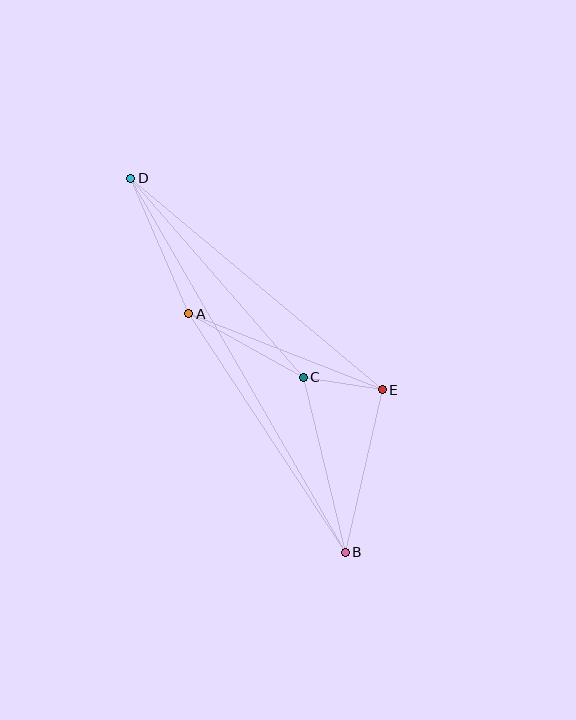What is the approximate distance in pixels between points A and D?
The distance between A and D is approximately 147 pixels.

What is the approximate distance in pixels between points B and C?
The distance between B and C is approximately 180 pixels.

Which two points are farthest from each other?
Points B and D are farthest from each other.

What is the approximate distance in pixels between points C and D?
The distance between C and D is approximately 263 pixels.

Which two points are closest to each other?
Points C and E are closest to each other.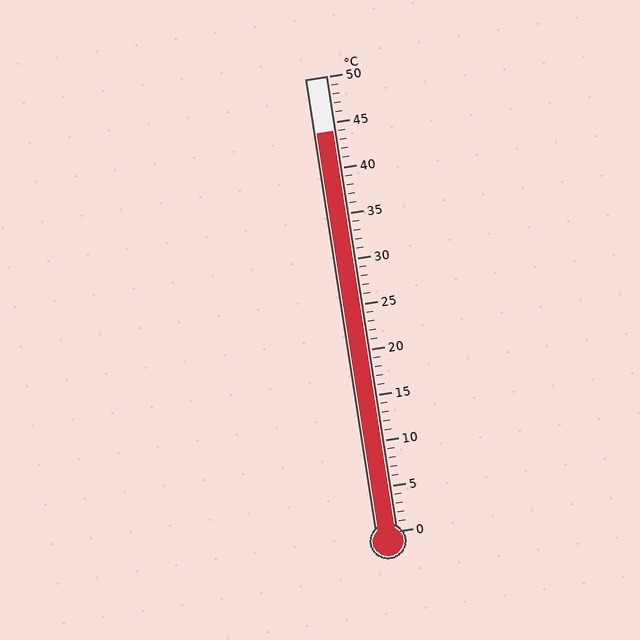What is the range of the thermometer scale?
The thermometer scale ranges from 0°C to 50°C.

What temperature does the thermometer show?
The thermometer shows approximately 44°C.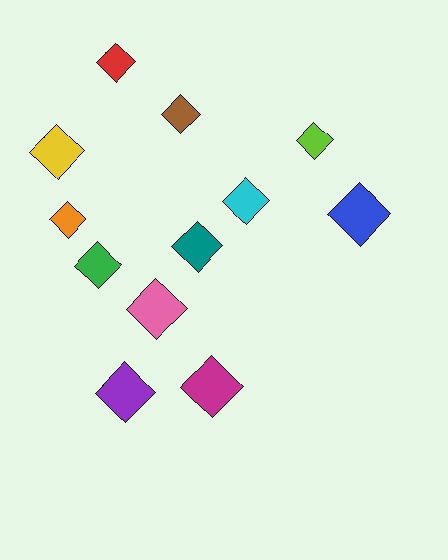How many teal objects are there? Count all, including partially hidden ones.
There is 1 teal object.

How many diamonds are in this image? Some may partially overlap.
There are 12 diamonds.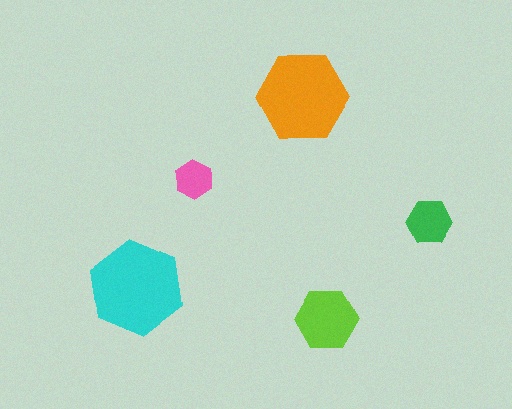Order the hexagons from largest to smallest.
the cyan one, the orange one, the lime one, the green one, the pink one.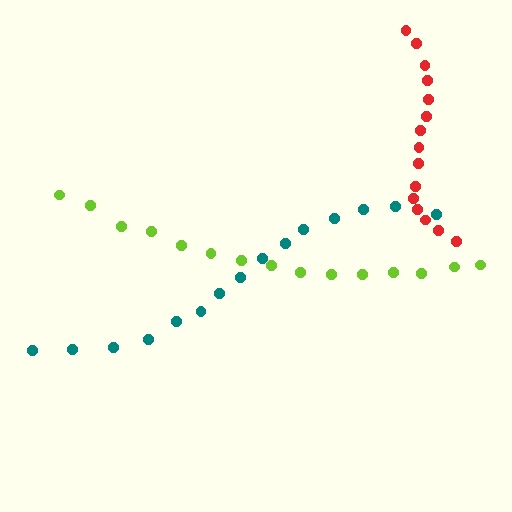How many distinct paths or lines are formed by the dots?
There are 3 distinct paths.